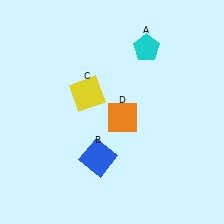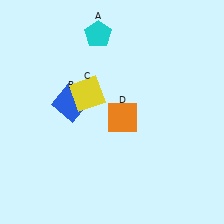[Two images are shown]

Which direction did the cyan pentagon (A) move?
The cyan pentagon (A) moved left.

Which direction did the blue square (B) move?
The blue square (B) moved up.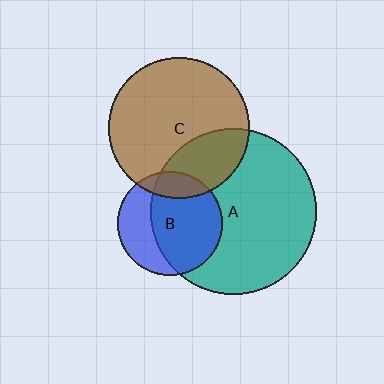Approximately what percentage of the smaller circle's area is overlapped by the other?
Approximately 65%.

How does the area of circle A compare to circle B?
Approximately 2.5 times.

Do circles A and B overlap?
Yes.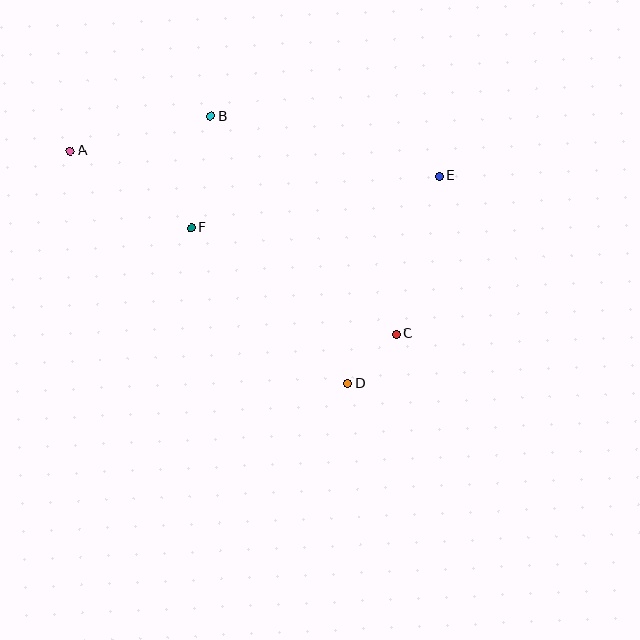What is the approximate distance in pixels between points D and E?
The distance between D and E is approximately 227 pixels.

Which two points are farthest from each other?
Points A and C are farthest from each other.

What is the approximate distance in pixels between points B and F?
The distance between B and F is approximately 113 pixels.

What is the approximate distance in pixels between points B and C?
The distance between B and C is approximately 286 pixels.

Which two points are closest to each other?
Points C and D are closest to each other.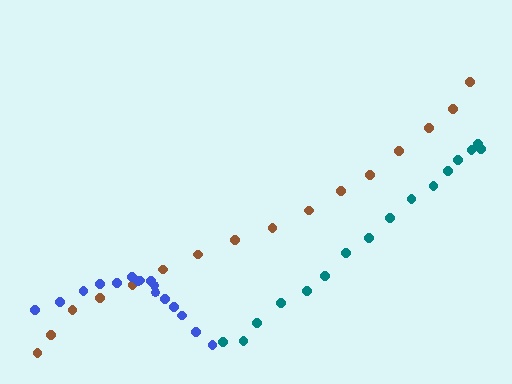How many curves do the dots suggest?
There are 3 distinct paths.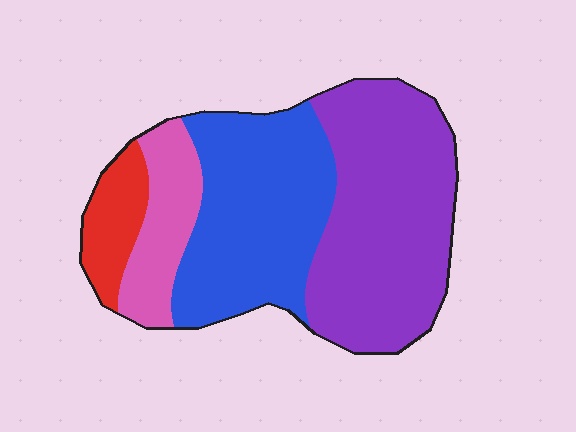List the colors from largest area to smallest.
From largest to smallest: purple, blue, pink, red.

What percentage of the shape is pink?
Pink covers roughly 15% of the shape.